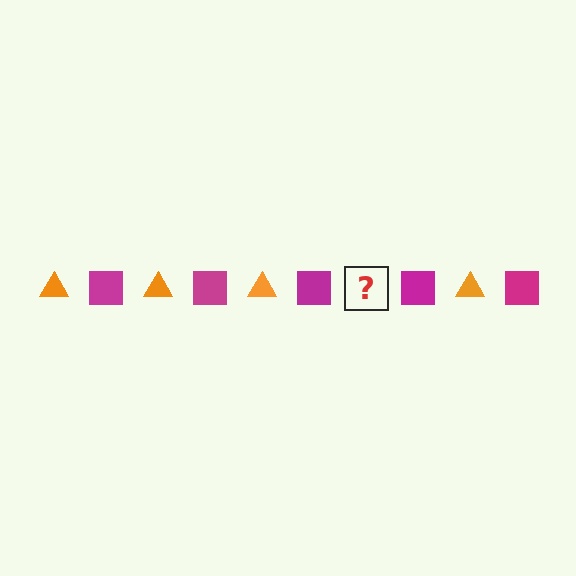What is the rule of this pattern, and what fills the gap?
The rule is that the pattern alternates between orange triangle and magenta square. The gap should be filled with an orange triangle.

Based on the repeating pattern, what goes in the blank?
The blank should be an orange triangle.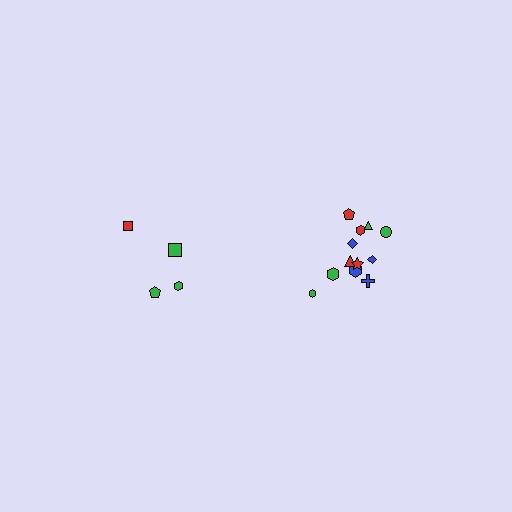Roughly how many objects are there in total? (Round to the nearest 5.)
Roughly 15 objects in total.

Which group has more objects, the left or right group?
The right group.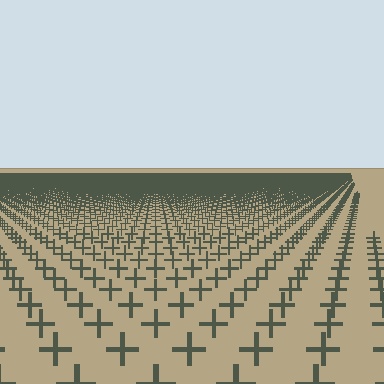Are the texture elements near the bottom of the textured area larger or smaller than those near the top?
Larger. Near the bottom, elements are closer to the viewer and appear at a bigger on-screen size.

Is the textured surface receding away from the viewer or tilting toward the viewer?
The surface is receding away from the viewer. Texture elements get smaller and denser toward the top.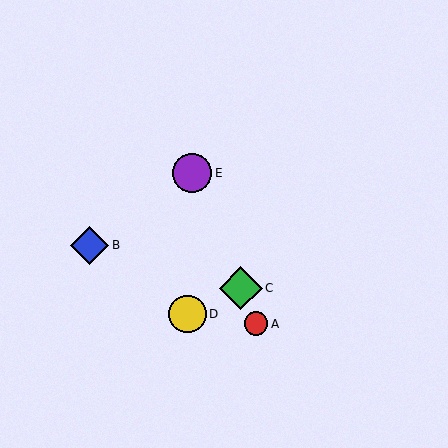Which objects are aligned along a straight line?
Objects A, C, E are aligned along a straight line.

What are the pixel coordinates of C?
Object C is at (241, 288).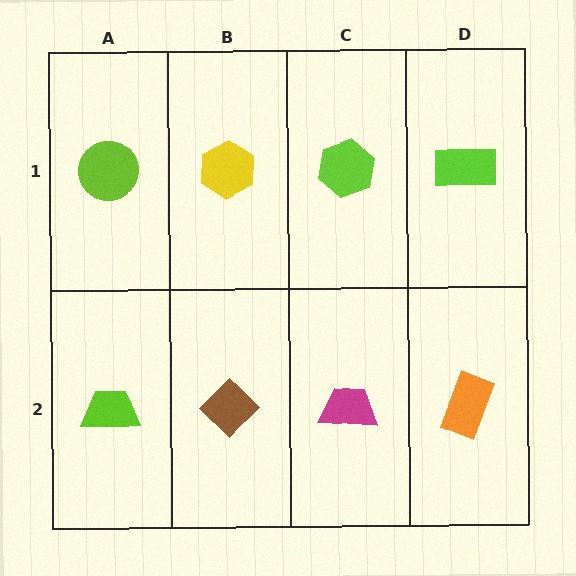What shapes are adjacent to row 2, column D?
A lime rectangle (row 1, column D), a magenta trapezoid (row 2, column C).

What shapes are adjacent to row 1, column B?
A brown diamond (row 2, column B), a lime circle (row 1, column A), a lime hexagon (row 1, column C).